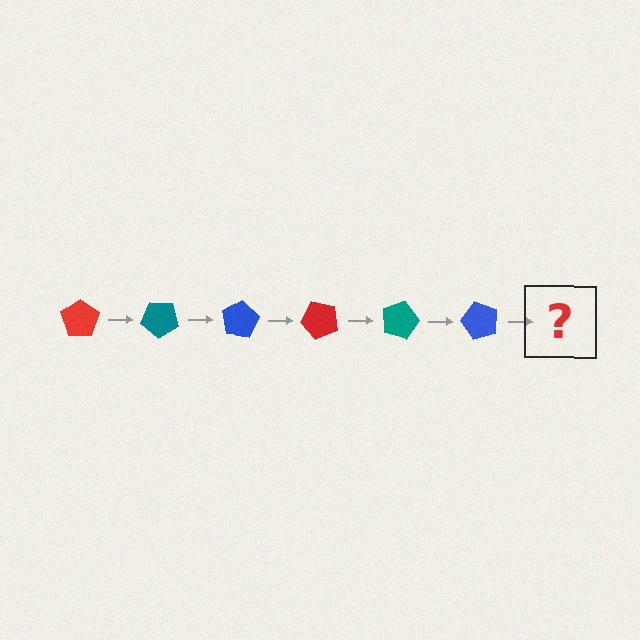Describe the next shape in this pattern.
It should be a red pentagon, rotated 240 degrees from the start.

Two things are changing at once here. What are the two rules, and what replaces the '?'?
The two rules are that it rotates 40 degrees each step and the color cycles through red, teal, and blue. The '?' should be a red pentagon, rotated 240 degrees from the start.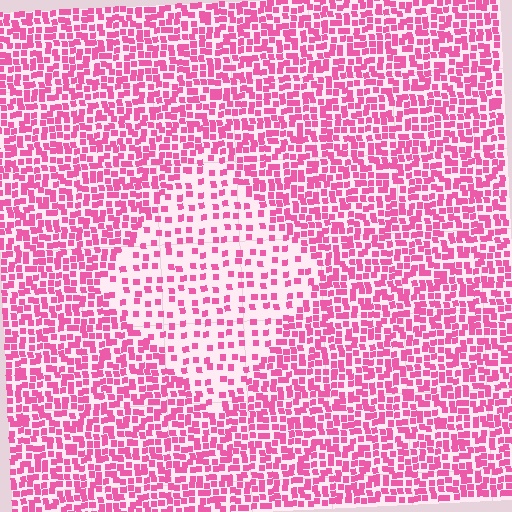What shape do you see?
I see a diamond.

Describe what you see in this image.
The image contains small pink elements arranged at two different densities. A diamond-shaped region is visible where the elements are less densely packed than the surrounding area.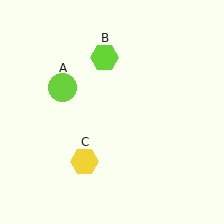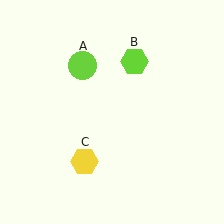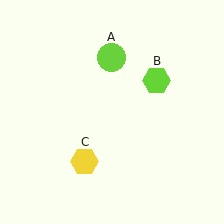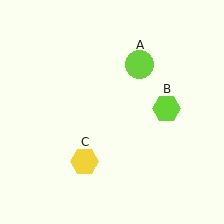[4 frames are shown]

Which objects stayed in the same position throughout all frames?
Yellow hexagon (object C) remained stationary.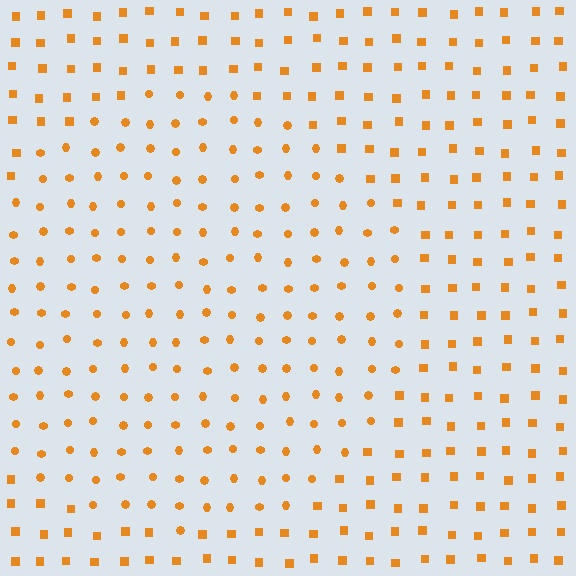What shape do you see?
I see a circle.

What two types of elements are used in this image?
The image uses circles inside the circle region and squares outside it.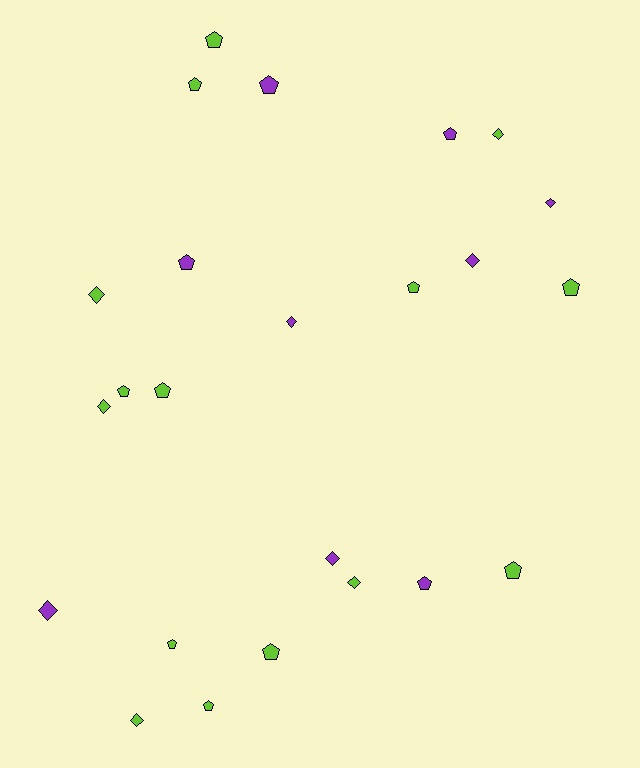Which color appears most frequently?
Lime, with 15 objects.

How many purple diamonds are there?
There are 5 purple diamonds.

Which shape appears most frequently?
Pentagon, with 14 objects.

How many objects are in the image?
There are 24 objects.